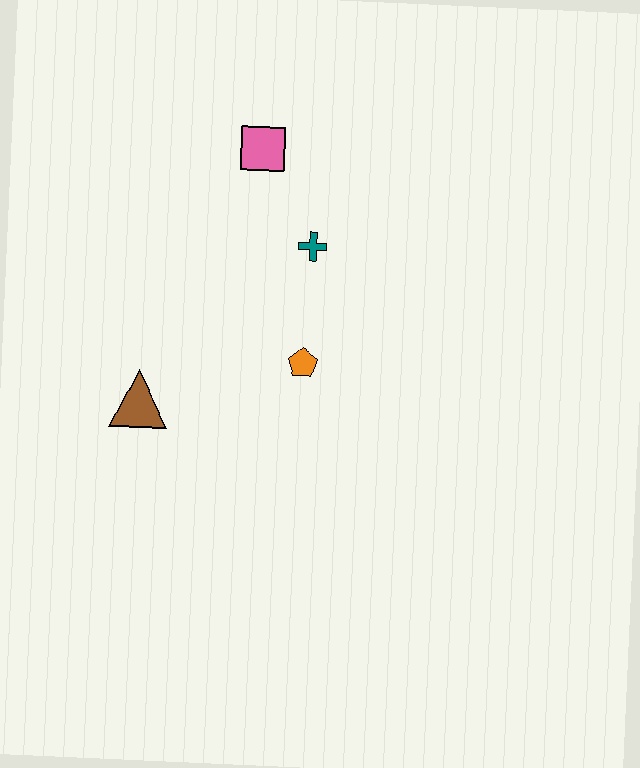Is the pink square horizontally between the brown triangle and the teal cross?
Yes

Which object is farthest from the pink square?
The brown triangle is farthest from the pink square.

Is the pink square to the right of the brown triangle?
Yes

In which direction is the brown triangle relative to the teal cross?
The brown triangle is to the left of the teal cross.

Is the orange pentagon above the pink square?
No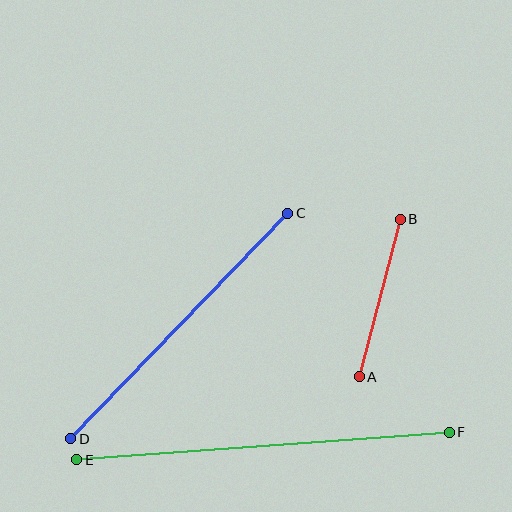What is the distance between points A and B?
The distance is approximately 163 pixels.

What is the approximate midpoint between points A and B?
The midpoint is at approximately (380, 298) pixels.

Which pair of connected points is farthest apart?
Points E and F are farthest apart.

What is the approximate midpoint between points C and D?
The midpoint is at approximately (179, 326) pixels.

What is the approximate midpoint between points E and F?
The midpoint is at approximately (263, 446) pixels.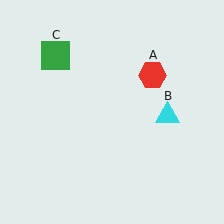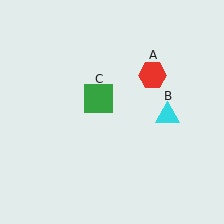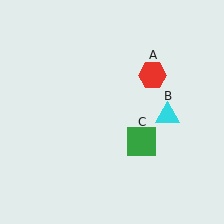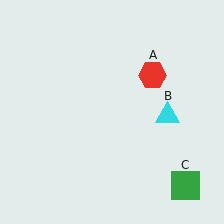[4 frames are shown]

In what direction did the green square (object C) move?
The green square (object C) moved down and to the right.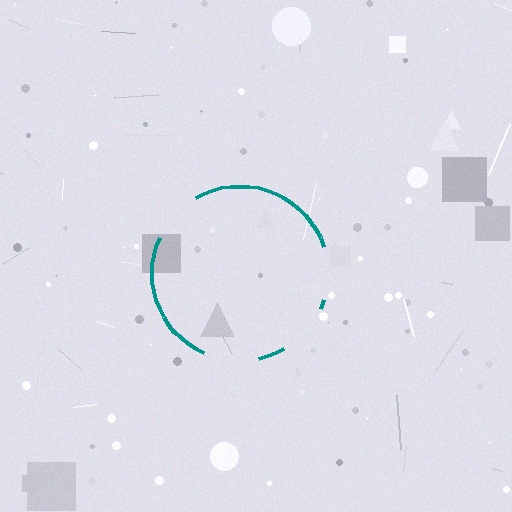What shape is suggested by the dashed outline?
The dashed outline suggests a circle.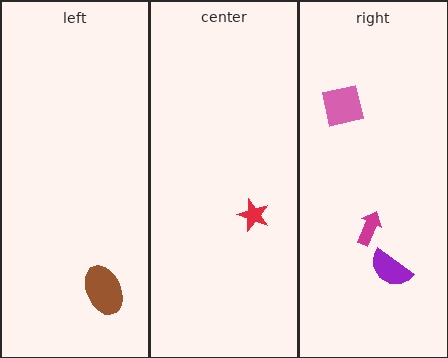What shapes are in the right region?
The pink square, the purple semicircle, the magenta arrow.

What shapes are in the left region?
The brown ellipse.